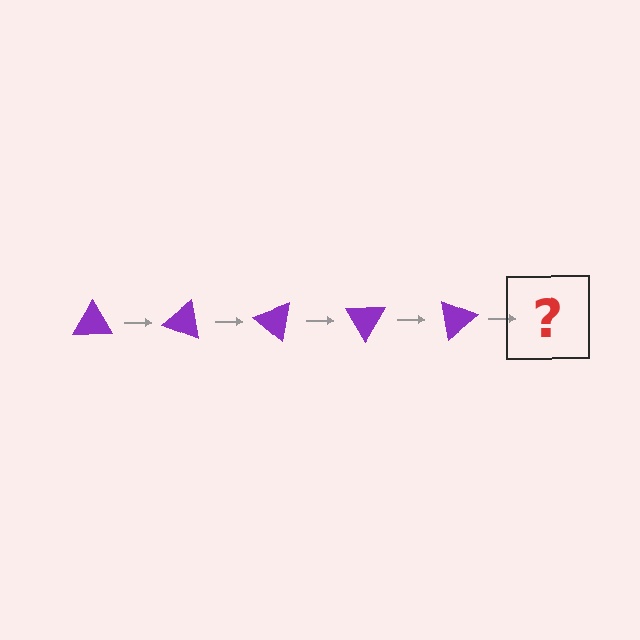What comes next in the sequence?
The next element should be a purple triangle rotated 100 degrees.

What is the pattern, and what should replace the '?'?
The pattern is that the triangle rotates 20 degrees each step. The '?' should be a purple triangle rotated 100 degrees.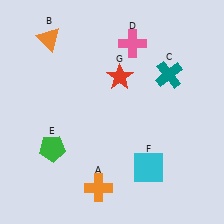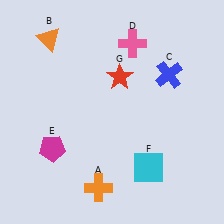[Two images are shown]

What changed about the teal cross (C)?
In Image 1, C is teal. In Image 2, it changed to blue.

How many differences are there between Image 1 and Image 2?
There are 2 differences between the two images.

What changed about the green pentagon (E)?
In Image 1, E is green. In Image 2, it changed to magenta.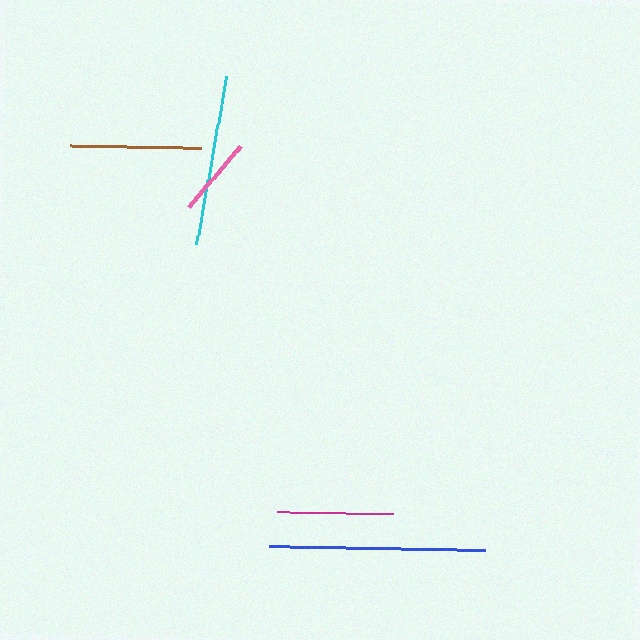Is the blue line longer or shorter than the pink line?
The blue line is longer than the pink line.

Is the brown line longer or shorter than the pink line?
The brown line is longer than the pink line.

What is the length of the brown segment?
The brown segment is approximately 131 pixels long.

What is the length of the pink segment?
The pink segment is approximately 81 pixels long.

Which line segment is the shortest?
The pink line is the shortest at approximately 81 pixels.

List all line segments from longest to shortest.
From longest to shortest: blue, cyan, brown, magenta, pink.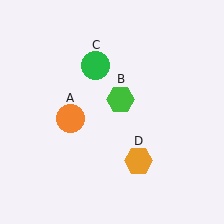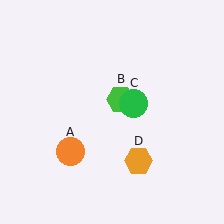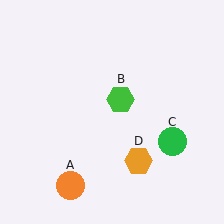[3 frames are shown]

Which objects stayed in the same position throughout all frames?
Green hexagon (object B) and orange hexagon (object D) remained stationary.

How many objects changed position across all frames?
2 objects changed position: orange circle (object A), green circle (object C).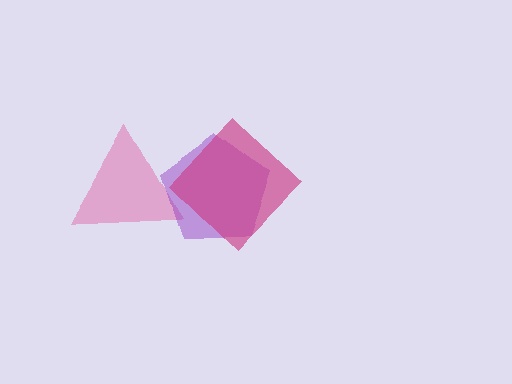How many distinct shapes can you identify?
There are 3 distinct shapes: a pink triangle, a purple pentagon, a magenta diamond.